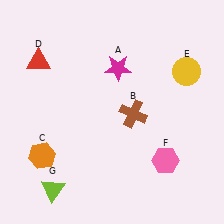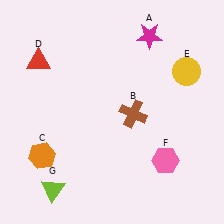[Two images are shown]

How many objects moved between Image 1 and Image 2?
1 object moved between the two images.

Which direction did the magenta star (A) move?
The magenta star (A) moved up.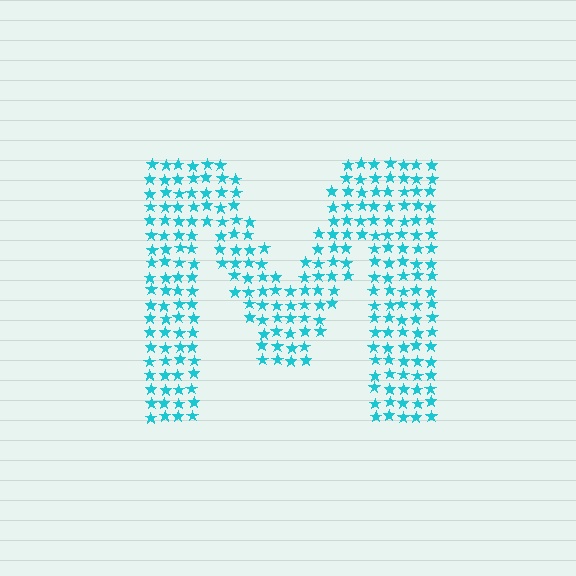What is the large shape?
The large shape is the letter M.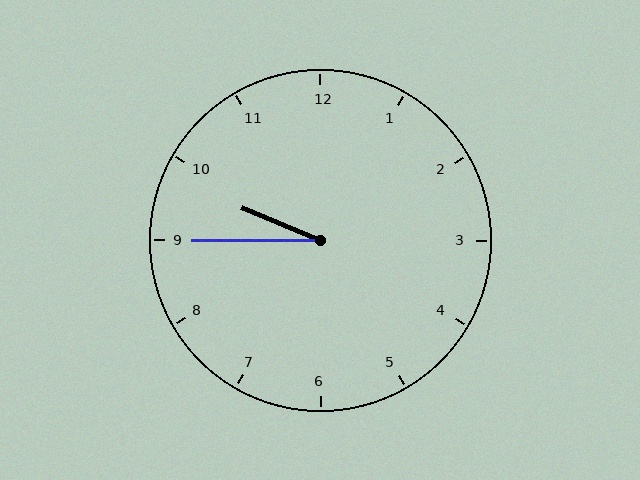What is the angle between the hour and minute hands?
Approximately 22 degrees.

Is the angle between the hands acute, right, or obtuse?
It is acute.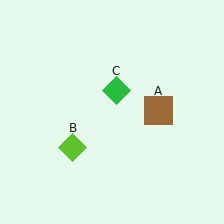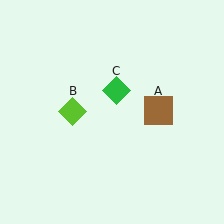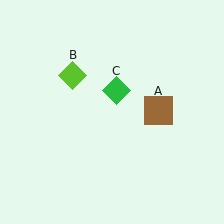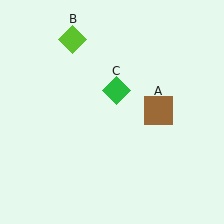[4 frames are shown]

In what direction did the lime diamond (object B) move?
The lime diamond (object B) moved up.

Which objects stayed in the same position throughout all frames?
Brown square (object A) and green diamond (object C) remained stationary.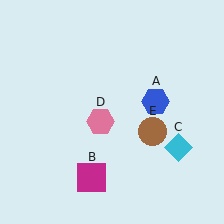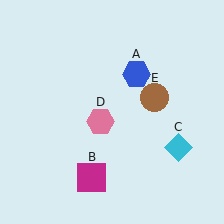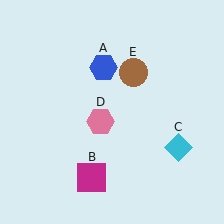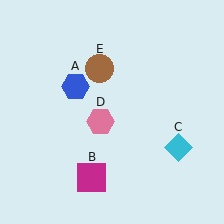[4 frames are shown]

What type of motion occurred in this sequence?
The blue hexagon (object A), brown circle (object E) rotated counterclockwise around the center of the scene.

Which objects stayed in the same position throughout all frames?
Magenta square (object B) and cyan diamond (object C) and pink hexagon (object D) remained stationary.